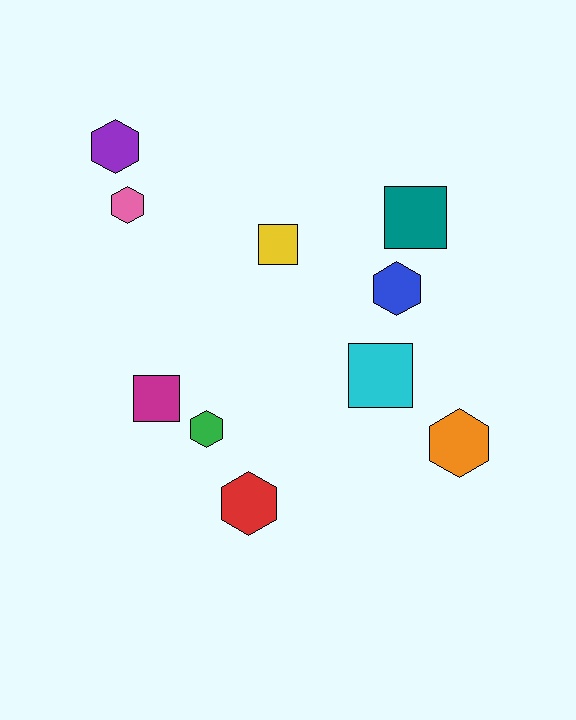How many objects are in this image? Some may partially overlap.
There are 10 objects.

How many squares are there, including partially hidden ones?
There are 4 squares.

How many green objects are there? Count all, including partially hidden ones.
There is 1 green object.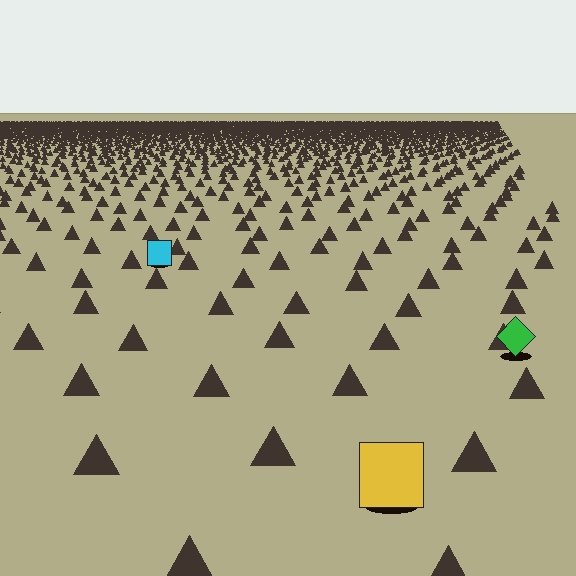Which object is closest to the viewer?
The yellow square is closest. The texture marks near it are larger and more spread out.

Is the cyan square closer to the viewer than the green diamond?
No. The green diamond is closer — you can tell from the texture gradient: the ground texture is coarser near it.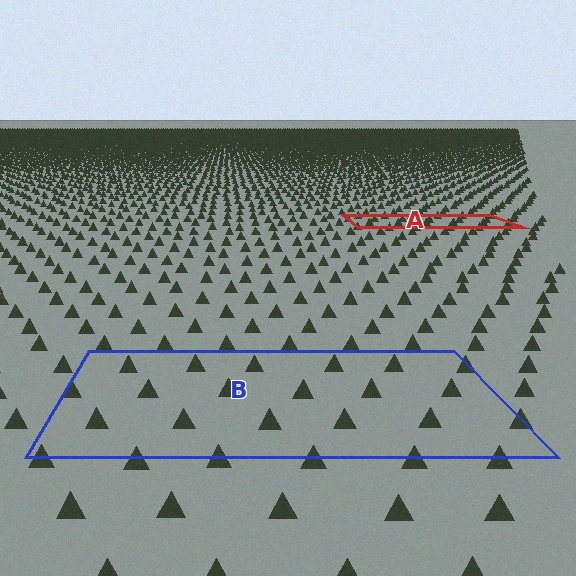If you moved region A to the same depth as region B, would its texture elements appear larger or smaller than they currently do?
They would appear larger. At a closer depth, the same texture elements are projected at a bigger on-screen size.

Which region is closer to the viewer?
Region B is closer. The texture elements there are larger and more spread out.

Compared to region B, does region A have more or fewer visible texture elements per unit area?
Region A has more texture elements per unit area — they are packed more densely because it is farther away.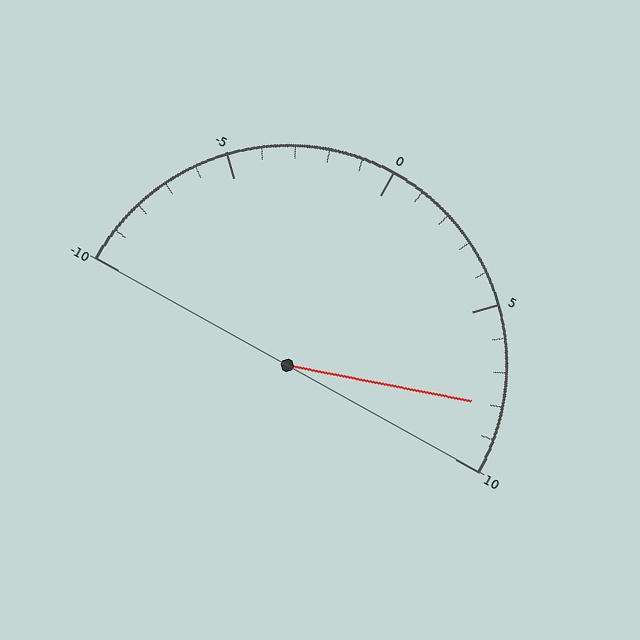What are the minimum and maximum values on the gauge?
The gauge ranges from -10 to 10.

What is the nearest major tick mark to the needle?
The nearest major tick mark is 10.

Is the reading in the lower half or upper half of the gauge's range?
The reading is in the upper half of the range (-10 to 10).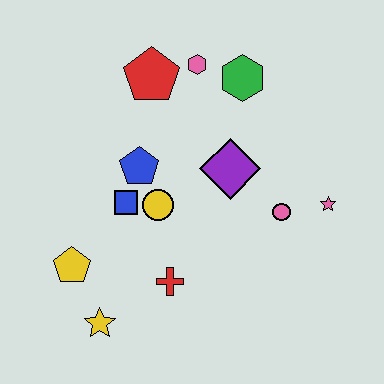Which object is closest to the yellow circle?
The blue square is closest to the yellow circle.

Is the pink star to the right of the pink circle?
Yes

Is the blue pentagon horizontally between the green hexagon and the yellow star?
Yes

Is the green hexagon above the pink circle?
Yes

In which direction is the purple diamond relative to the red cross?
The purple diamond is above the red cross.